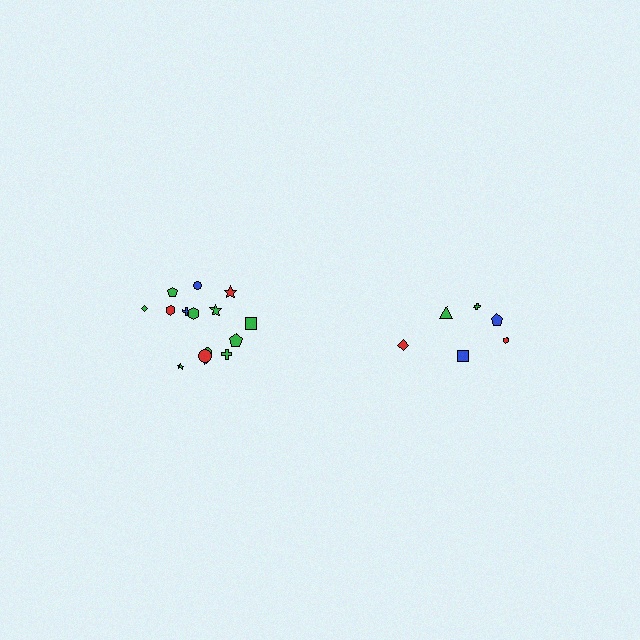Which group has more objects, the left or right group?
The left group.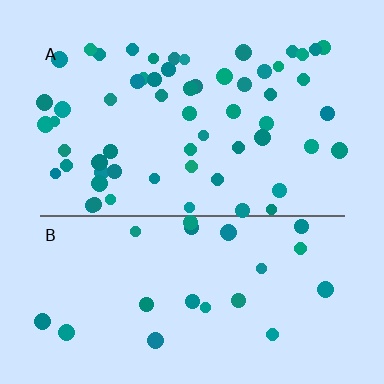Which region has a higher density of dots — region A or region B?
A (the top).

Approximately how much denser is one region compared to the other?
Approximately 2.7× — region A over region B.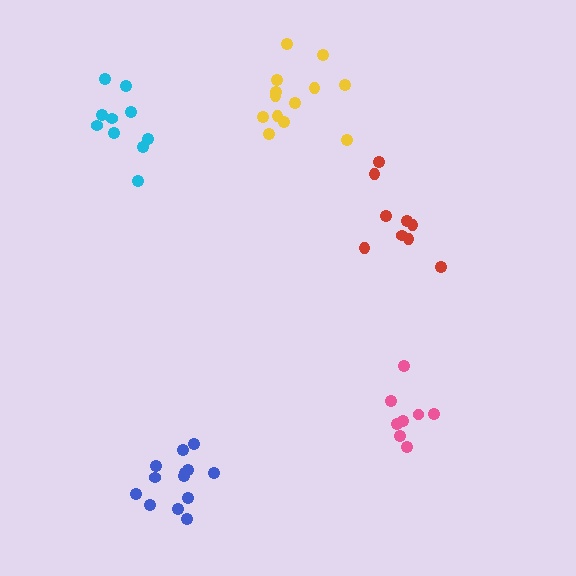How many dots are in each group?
Group 1: 9 dots, Group 2: 10 dots, Group 3: 13 dots, Group 4: 8 dots, Group 5: 13 dots (53 total).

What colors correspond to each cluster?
The clusters are colored: red, cyan, blue, pink, yellow.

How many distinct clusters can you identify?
There are 5 distinct clusters.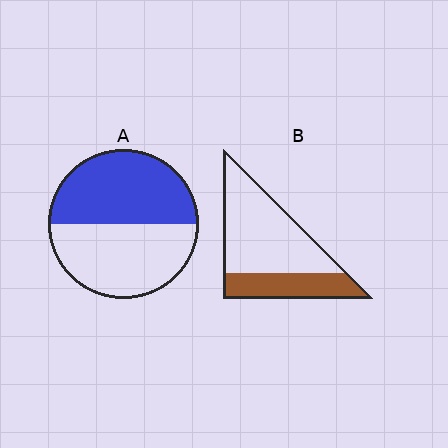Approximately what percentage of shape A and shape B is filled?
A is approximately 50% and B is approximately 30%.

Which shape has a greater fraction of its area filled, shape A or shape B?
Shape A.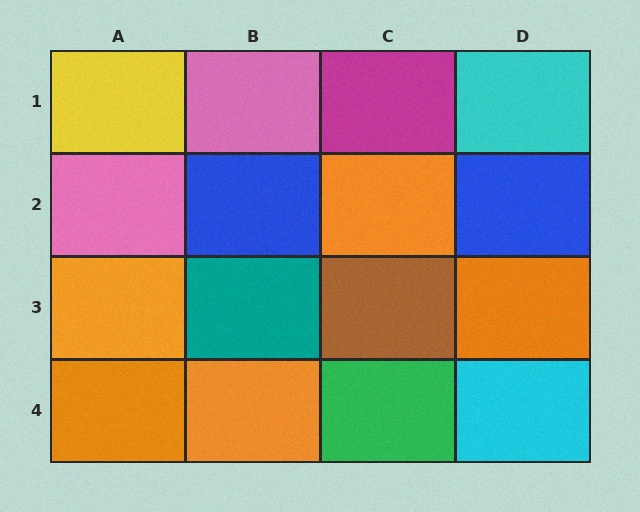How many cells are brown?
1 cell is brown.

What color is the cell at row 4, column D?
Cyan.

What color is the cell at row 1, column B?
Pink.